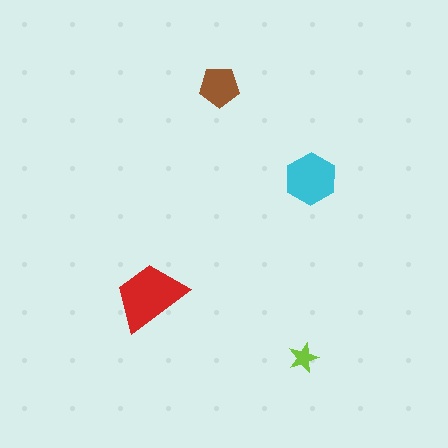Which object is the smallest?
The lime star.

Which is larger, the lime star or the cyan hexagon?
The cyan hexagon.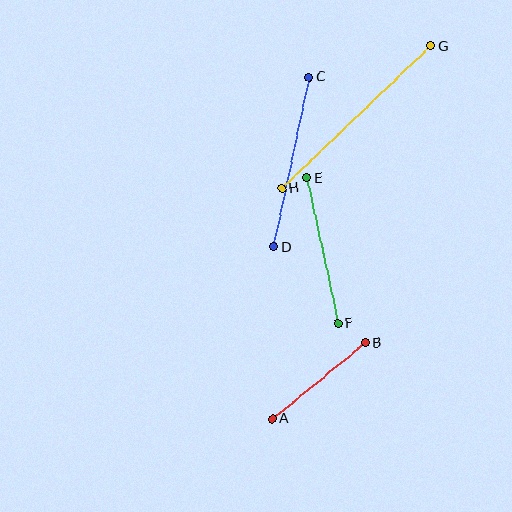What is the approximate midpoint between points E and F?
The midpoint is at approximately (322, 250) pixels.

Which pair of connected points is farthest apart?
Points G and H are farthest apart.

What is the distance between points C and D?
The distance is approximately 174 pixels.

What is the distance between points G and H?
The distance is approximately 206 pixels.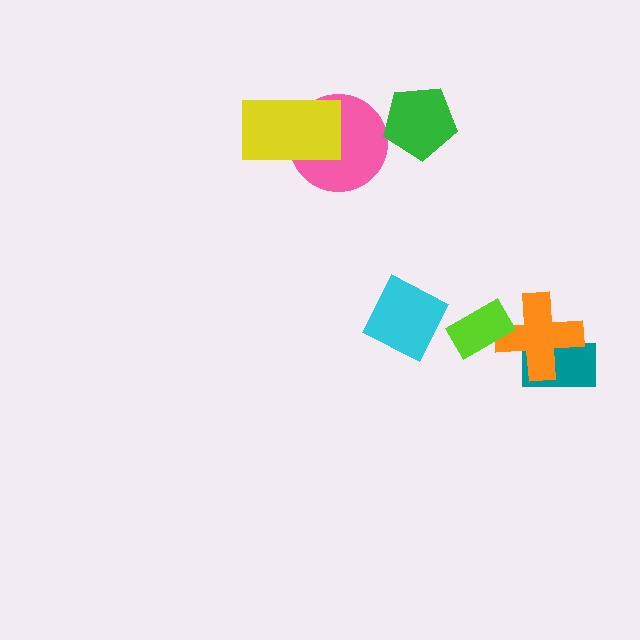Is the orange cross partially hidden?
Yes, it is partially covered by another shape.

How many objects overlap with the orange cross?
2 objects overlap with the orange cross.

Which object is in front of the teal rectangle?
The orange cross is in front of the teal rectangle.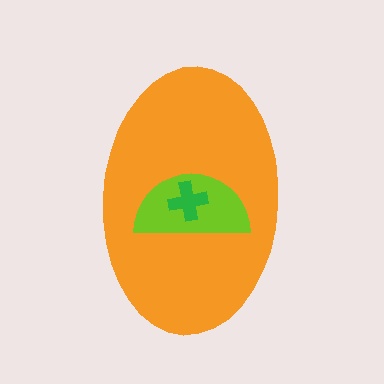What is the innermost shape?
The green cross.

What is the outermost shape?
The orange ellipse.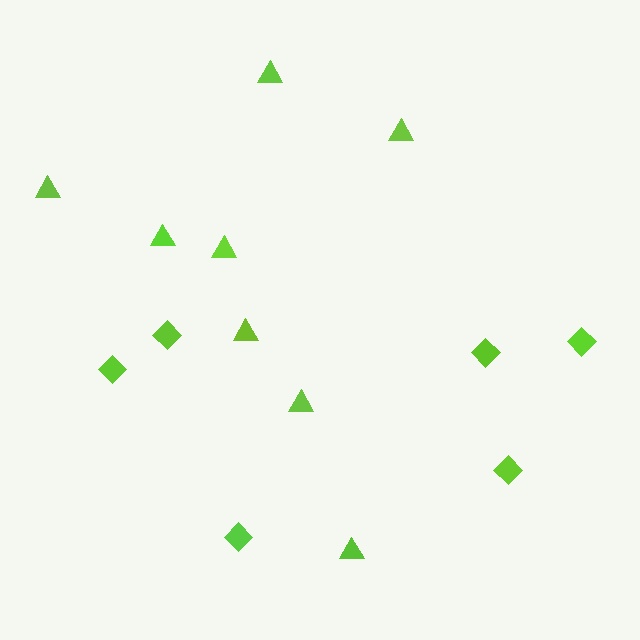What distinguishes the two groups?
There are 2 groups: one group of diamonds (6) and one group of triangles (8).